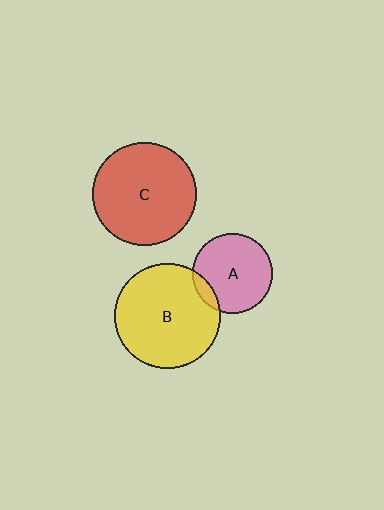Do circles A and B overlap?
Yes.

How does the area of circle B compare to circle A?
Approximately 1.7 times.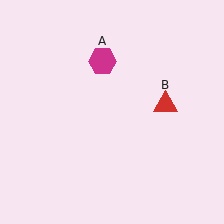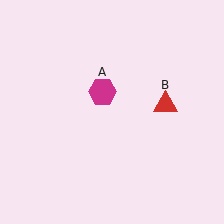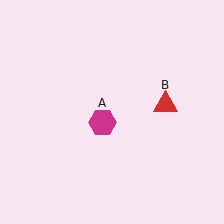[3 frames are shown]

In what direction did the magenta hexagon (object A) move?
The magenta hexagon (object A) moved down.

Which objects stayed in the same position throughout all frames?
Red triangle (object B) remained stationary.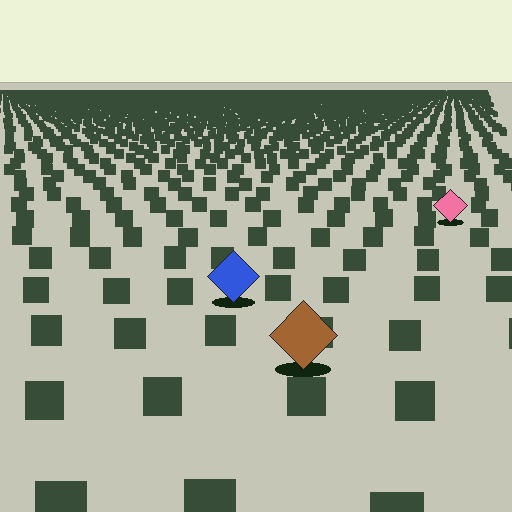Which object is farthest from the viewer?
The pink diamond is farthest from the viewer. It appears smaller and the ground texture around it is denser.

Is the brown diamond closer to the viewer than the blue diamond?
Yes. The brown diamond is closer — you can tell from the texture gradient: the ground texture is coarser near it.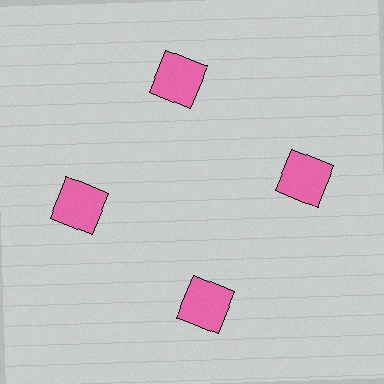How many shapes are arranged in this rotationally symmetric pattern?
There are 4 shapes, arranged in 4 groups of 1.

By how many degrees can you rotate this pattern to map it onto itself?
The pattern maps onto itself every 90 degrees of rotation.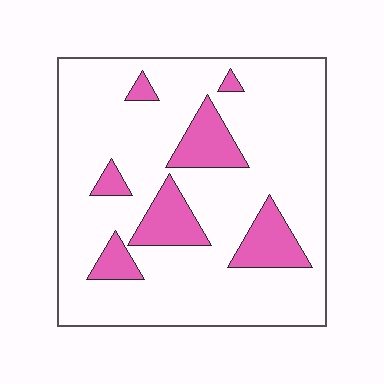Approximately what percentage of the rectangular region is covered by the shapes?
Approximately 20%.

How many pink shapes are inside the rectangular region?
7.